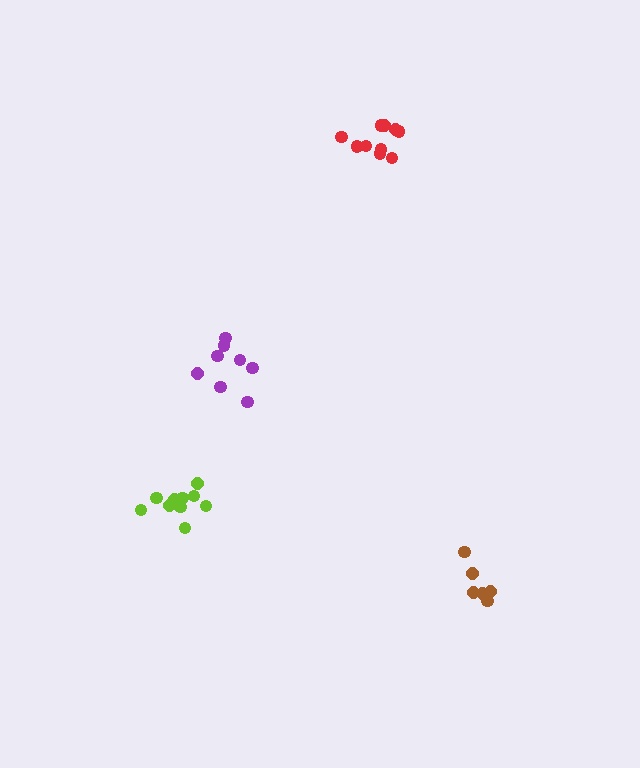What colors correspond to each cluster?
The clusters are colored: red, brown, lime, purple.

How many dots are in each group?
Group 1: 10 dots, Group 2: 6 dots, Group 3: 11 dots, Group 4: 8 dots (35 total).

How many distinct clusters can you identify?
There are 4 distinct clusters.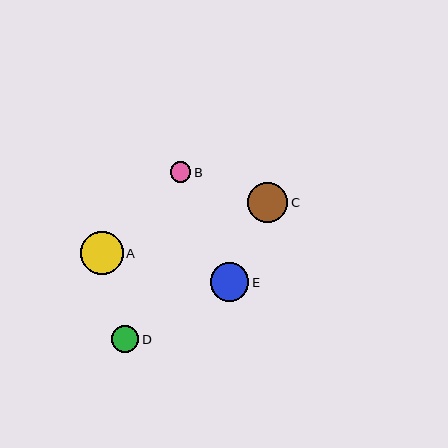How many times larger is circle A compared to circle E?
Circle A is approximately 1.1 times the size of circle E.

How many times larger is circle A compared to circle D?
Circle A is approximately 1.6 times the size of circle D.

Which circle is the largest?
Circle A is the largest with a size of approximately 43 pixels.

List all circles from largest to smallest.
From largest to smallest: A, C, E, D, B.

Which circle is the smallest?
Circle B is the smallest with a size of approximately 20 pixels.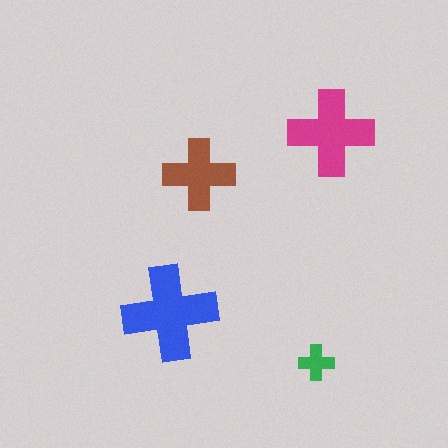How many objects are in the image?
There are 4 objects in the image.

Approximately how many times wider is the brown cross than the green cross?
About 2 times wider.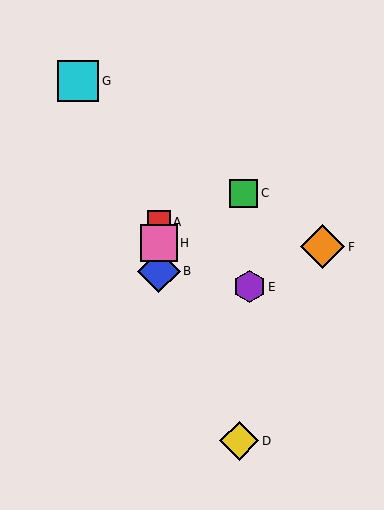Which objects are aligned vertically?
Objects A, B, H are aligned vertically.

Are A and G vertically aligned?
No, A is at x≈159 and G is at x≈78.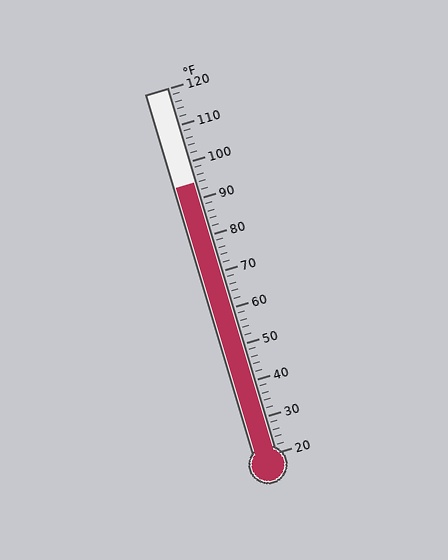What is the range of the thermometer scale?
The thermometer scale ranges from 20°F to 120°F.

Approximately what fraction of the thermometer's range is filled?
The thermometer is filled to approximately 75% of its range.